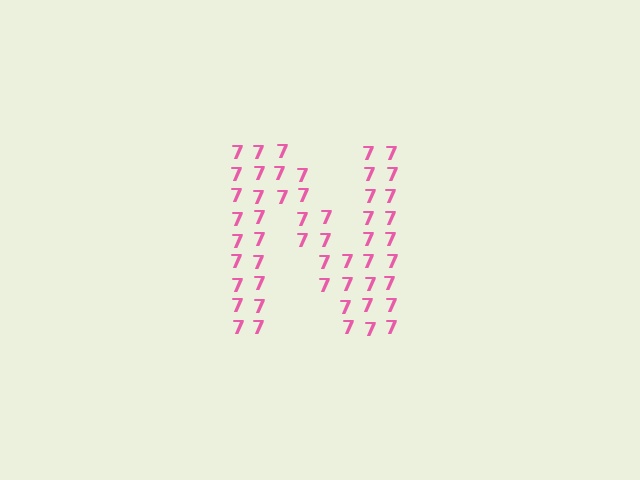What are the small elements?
The small elements are digit 7's.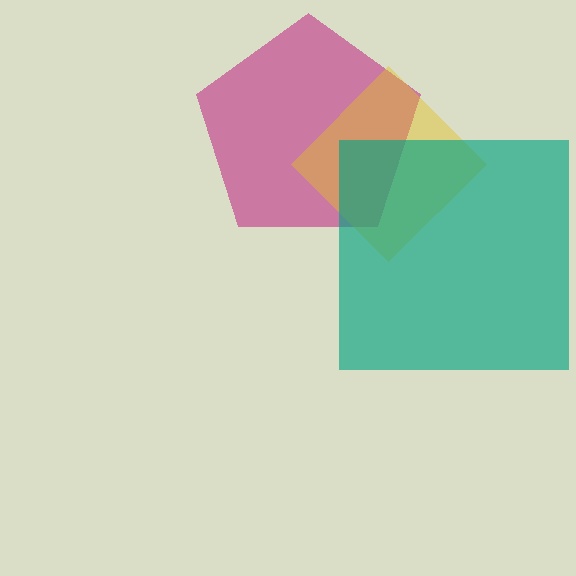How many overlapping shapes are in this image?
There are 3 overlapping shapes in the image.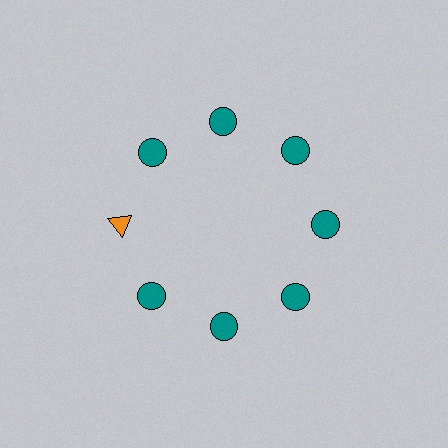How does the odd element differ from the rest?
It differs in both color (orange instead of teal) and shape (triangle instead of circle).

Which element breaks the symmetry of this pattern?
The orange triangle at roughly the 9 o'clock position breaks the symmetry. All other shapes are teal circles.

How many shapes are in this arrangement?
There are 8 shapes arranged in a ring pattern.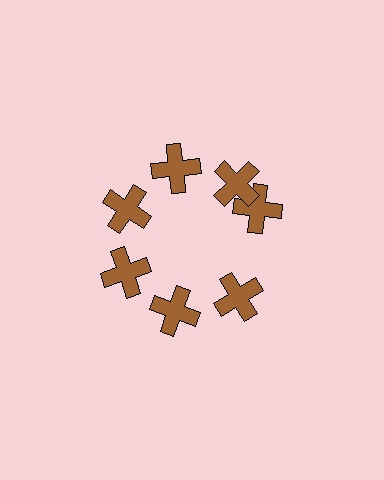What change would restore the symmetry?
The symmetry would be restored by rotating it back into even spacing with its neighbors so that all 7 crosses sit at equal angles and equal distance from the center.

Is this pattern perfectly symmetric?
No. The 7 brown crosses are arranged in a ring, but one element near the 3 o'clock position is rotated out of alignment along the ring, breaking the 7-fold rotational symmetry.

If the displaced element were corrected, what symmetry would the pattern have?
It would have 7-fold rotational symmetry — the pattern would map onto itself every 51 degrees.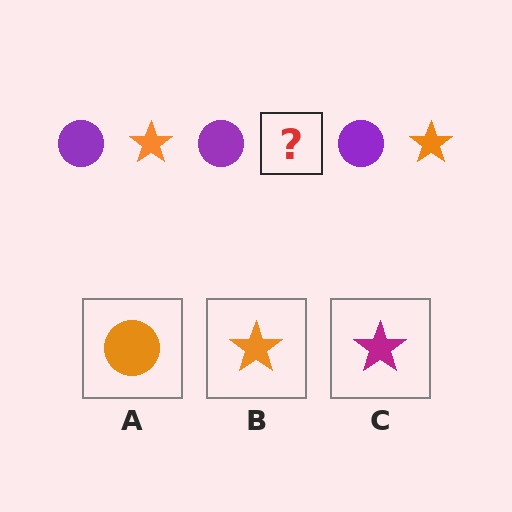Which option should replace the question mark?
Option B.